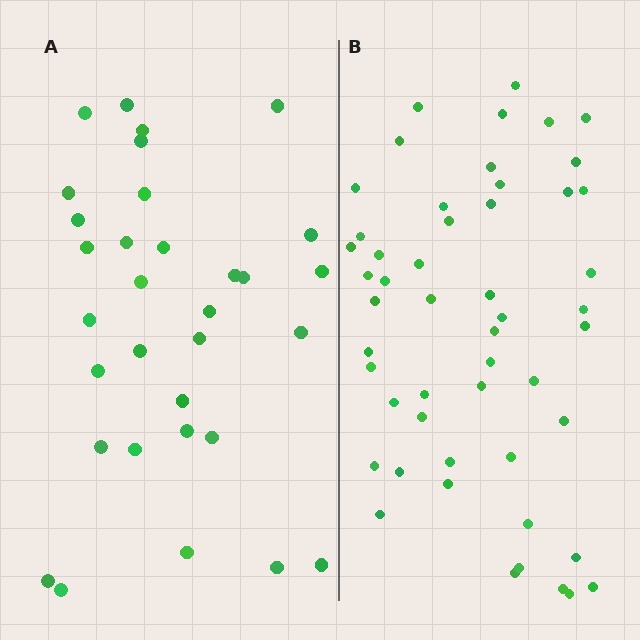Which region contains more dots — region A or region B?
Region B (the right region) has more dots.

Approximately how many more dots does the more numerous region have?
Region B has approximately 20 more dots than region A.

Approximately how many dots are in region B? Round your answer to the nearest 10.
About 50 dots. (The exact count is 51, which rounds to 50.)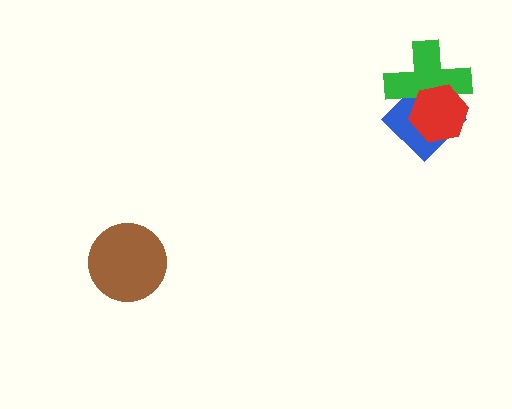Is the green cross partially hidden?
Yes, it is partially covered by another shape.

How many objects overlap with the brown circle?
0 objects overlap with the brown circle.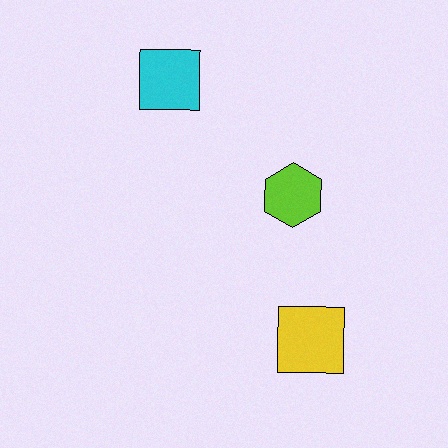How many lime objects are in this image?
There is 1 lime object.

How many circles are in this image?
There are no circles.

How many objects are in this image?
There are 3 objects.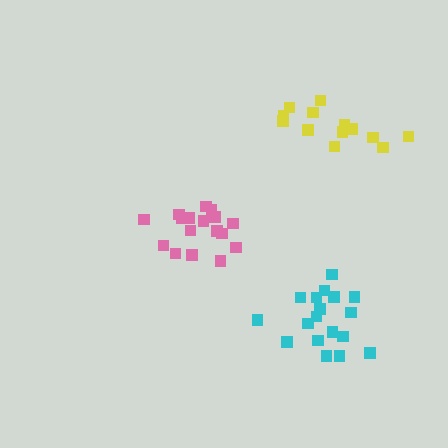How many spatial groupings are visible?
There are 3 spatial groupings.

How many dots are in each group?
Group 1: 17 dots, Group 2: 18 dots, Group 3: 13 dots (48 total).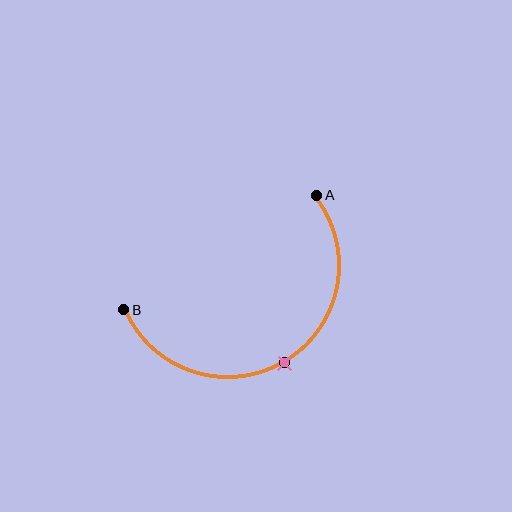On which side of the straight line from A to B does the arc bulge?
The arc bulges below the straight line connecting A and B.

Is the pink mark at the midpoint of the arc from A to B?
Yes. The pink mark lies on the arc at equal arc-length from both A and B — it is the arc midpoint.